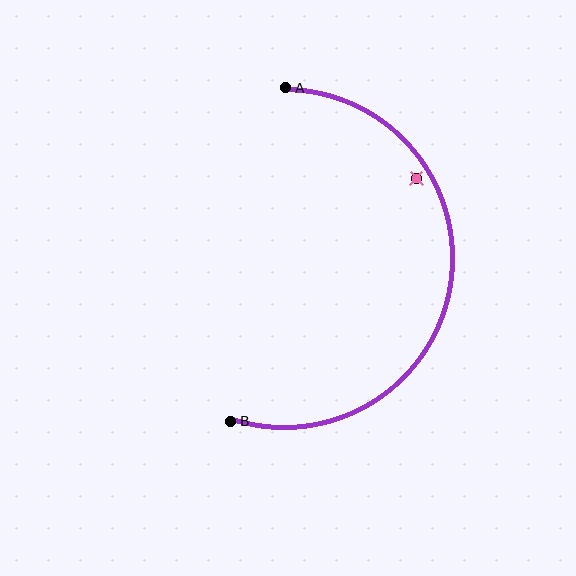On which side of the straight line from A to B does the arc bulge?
The arc bulges to the right of the straight line connecting A and B.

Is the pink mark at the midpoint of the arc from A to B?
No — the pink mark does not lie on the arc at all. It sits slightly inside the curve.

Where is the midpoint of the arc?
The arc midpoint is the point on the curve farthest from the straight line joining A and B. It sits to the right of that line.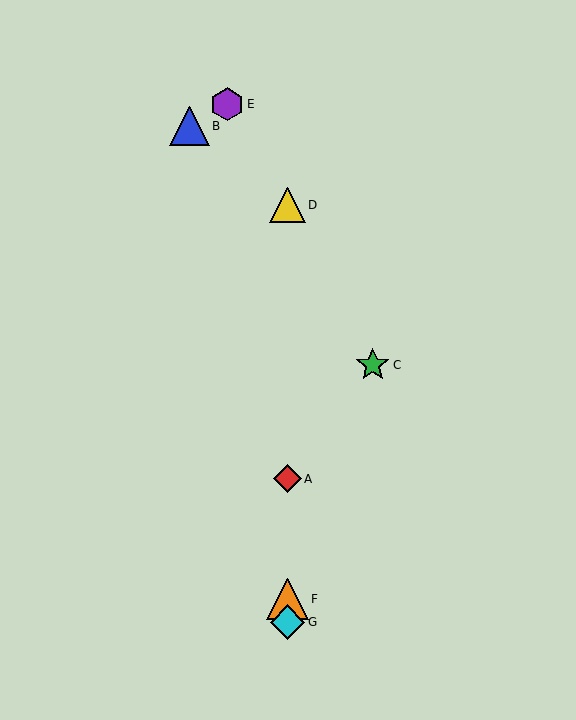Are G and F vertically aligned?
Yes, both are at x≈287.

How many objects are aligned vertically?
4 objects (A, D, F, G) are aligned vertically.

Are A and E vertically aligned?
No, A is at x≈287 and E is at x≈227.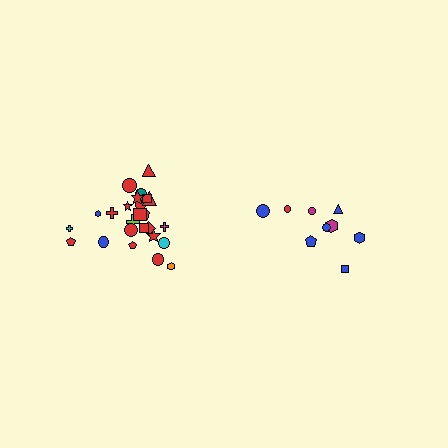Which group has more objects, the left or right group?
The left group.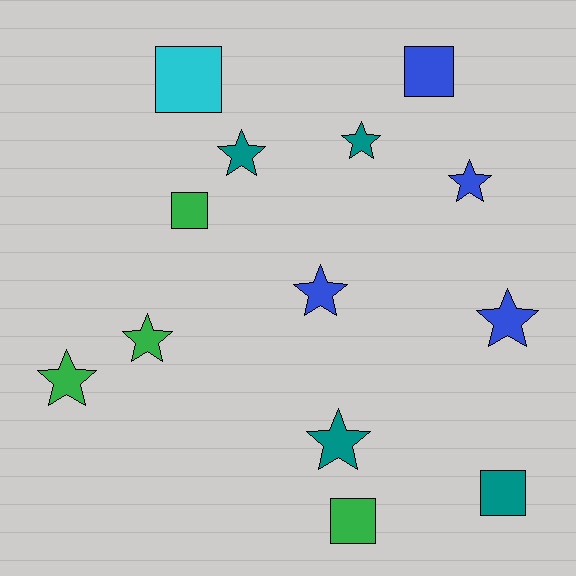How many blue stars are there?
There are 3 blue stars.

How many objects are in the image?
There are 13 objects.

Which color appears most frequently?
Teal, with 4 objects.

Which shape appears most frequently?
Star, with 8 objects.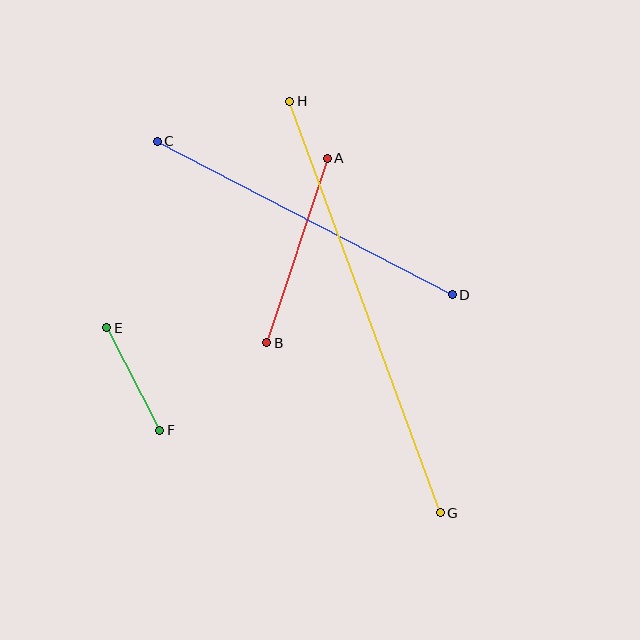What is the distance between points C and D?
The distance is approximately 332 pixels.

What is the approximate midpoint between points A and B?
The midpoint is at approximately (297, 251) pixels.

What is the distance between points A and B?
The distance is approximately 194 pixels.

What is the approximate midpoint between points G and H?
The midpoint is at approximately (365, 307) pixels.